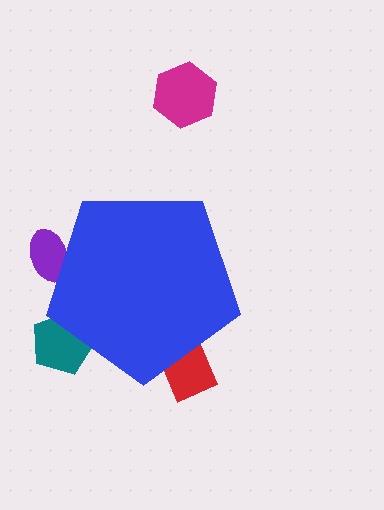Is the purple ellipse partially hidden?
Yes, the purple ellipse is partially hidden behind the blue pentagon.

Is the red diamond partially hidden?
Yes, the red diamond is partially hidden behind the blue pentagon.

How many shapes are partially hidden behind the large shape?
3 shapes are partially hidden.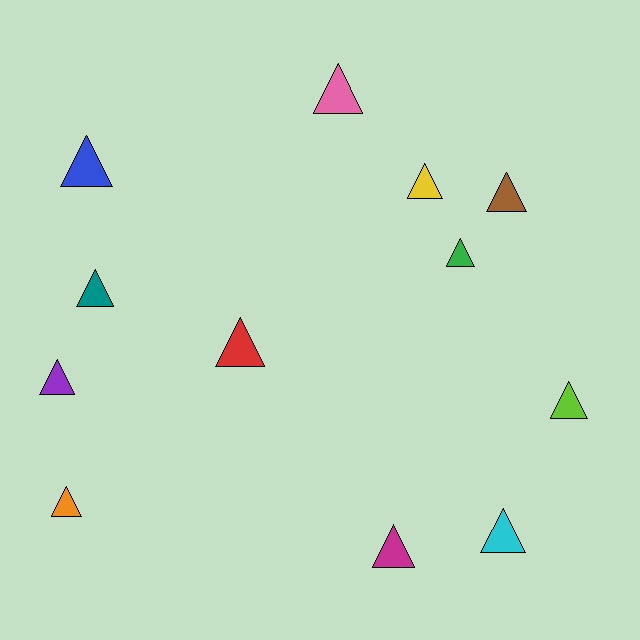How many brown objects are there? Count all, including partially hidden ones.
There is 1 brown object.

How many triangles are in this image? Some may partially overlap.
There are 12 triangles.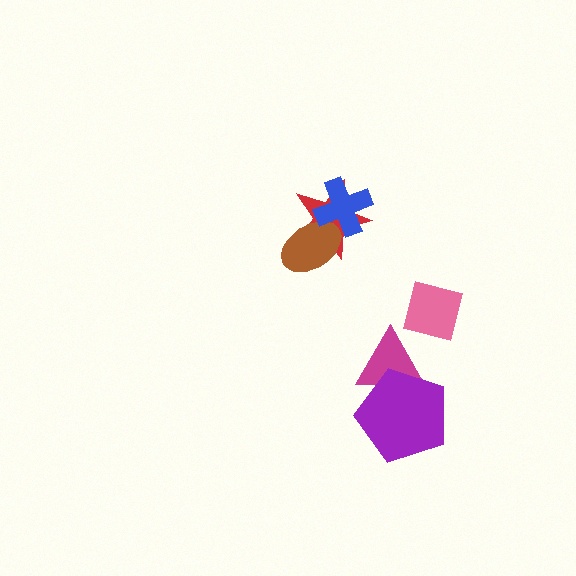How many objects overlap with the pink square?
0 objects overlap with the pink square.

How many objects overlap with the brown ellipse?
2 objects overlap with the brown ellipse.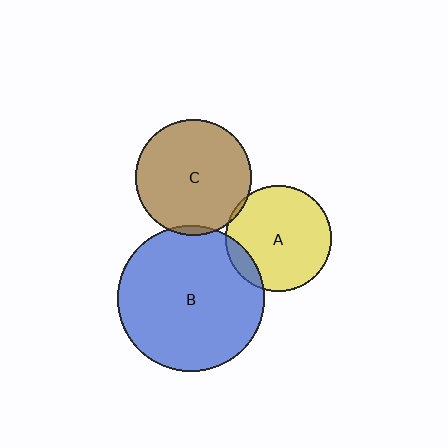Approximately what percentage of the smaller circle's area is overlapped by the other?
Approximately 5%.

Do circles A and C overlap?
Yes.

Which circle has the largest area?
Circle B (blue).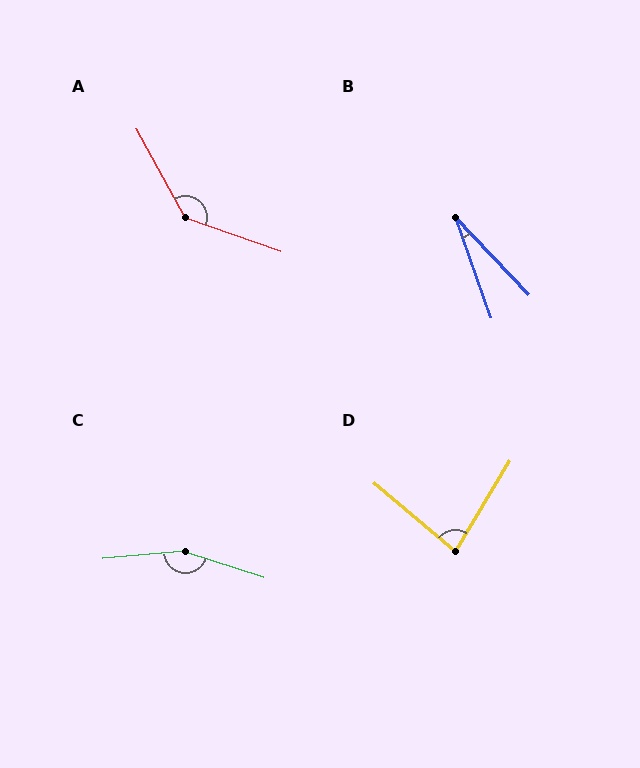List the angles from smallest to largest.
B (24°), D (81°), A (138°), C (156°).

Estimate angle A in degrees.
Approximately 138 degrees.